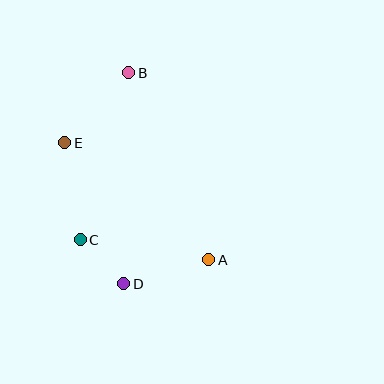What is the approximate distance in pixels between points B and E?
The distance between B and E is approximately 94 pixels.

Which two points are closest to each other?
Points C and D are closest to each other.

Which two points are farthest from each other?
Points B and D are farthest from each other.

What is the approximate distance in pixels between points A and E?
The distance between A and E is approximately 186 pixels.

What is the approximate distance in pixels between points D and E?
The distance between D and E is approximately 153 pixels.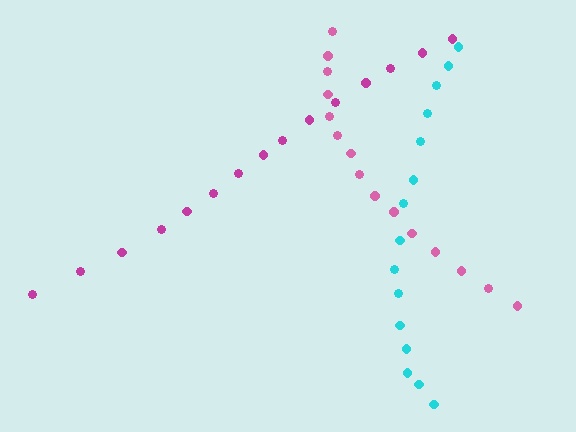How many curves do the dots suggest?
There are 3 distinct paths.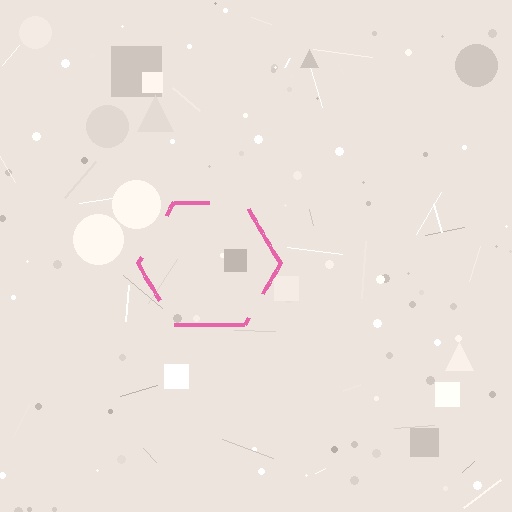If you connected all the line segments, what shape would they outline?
They would outline a hexagon.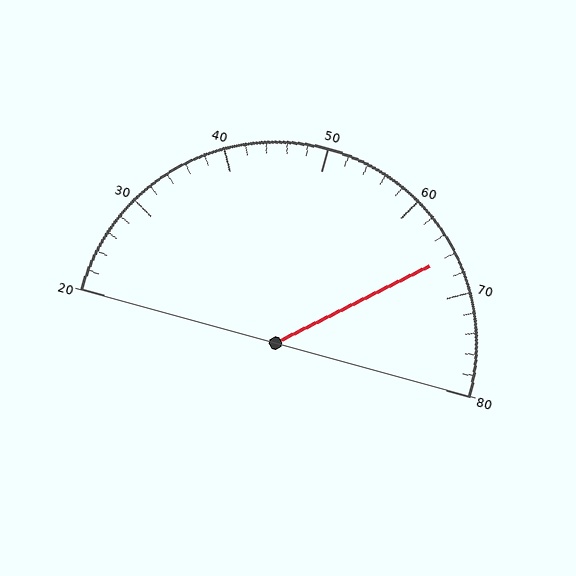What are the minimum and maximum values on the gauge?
The gauge ranges from 20 to 80.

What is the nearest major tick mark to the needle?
The nearest major tick mark is 70.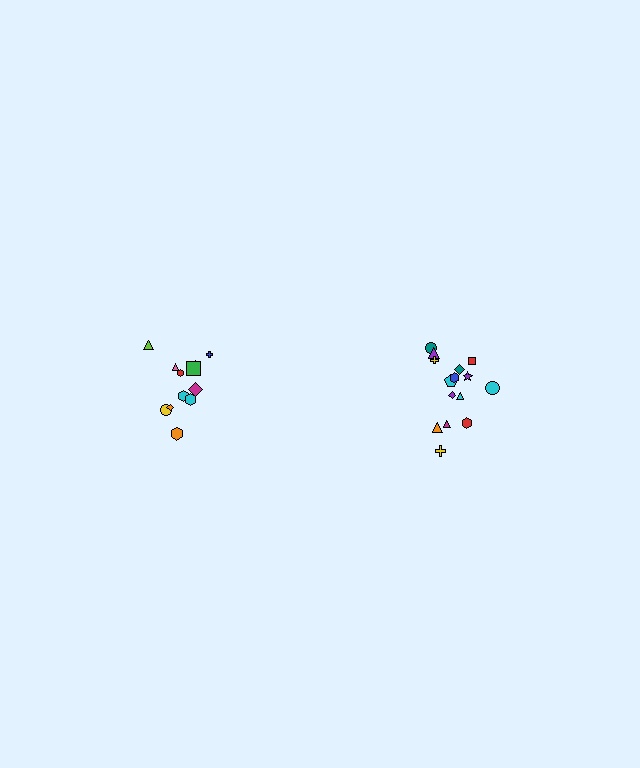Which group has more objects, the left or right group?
The right group.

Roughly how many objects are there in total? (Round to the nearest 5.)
Roughly 25 objects in total.